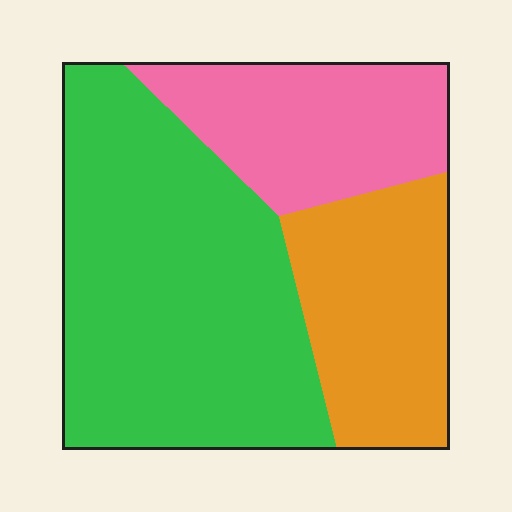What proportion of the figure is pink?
Pink takes up less than a quarter of the figure.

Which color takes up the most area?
Green, at roughly 50%.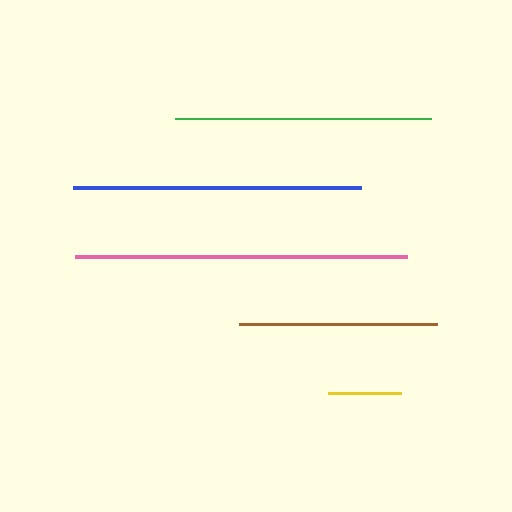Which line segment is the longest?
The pink line is the longest at approximately 332 pixels.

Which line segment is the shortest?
The yellow line is the shortest at approximately 74 pixels.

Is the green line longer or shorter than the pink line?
The pink line is longer than the green line.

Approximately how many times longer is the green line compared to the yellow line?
The green line is approximately 3.5 times the length of the yellow line.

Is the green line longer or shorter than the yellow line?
The green line is longer than the yellow line.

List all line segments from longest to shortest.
From longest to shortest: pink, blue, green, brown, yellow.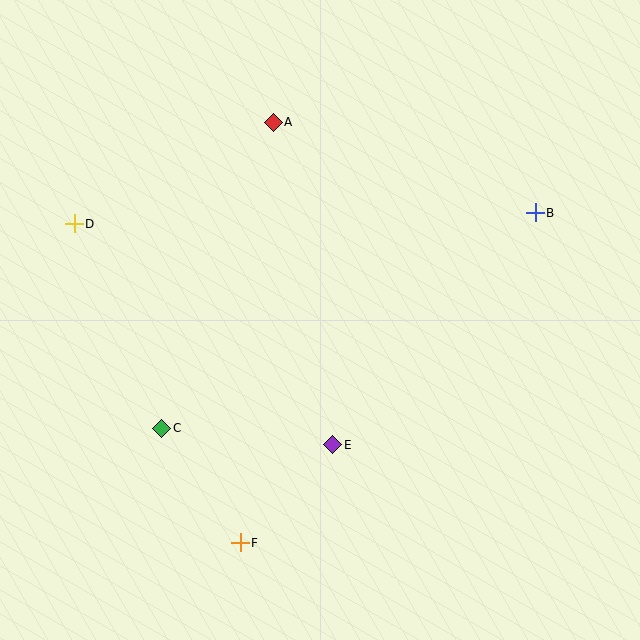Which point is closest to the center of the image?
Point E at (333, 445) is closest to the center.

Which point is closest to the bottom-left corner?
Point F is closest to the bottom-left corner.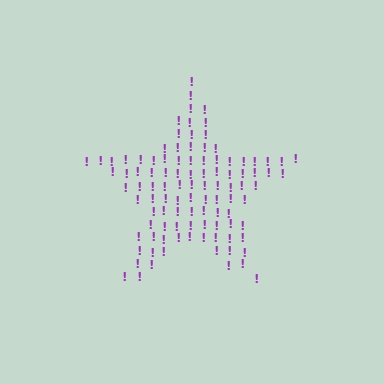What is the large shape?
The large shape is a star.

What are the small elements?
The small elements are exclamation marks.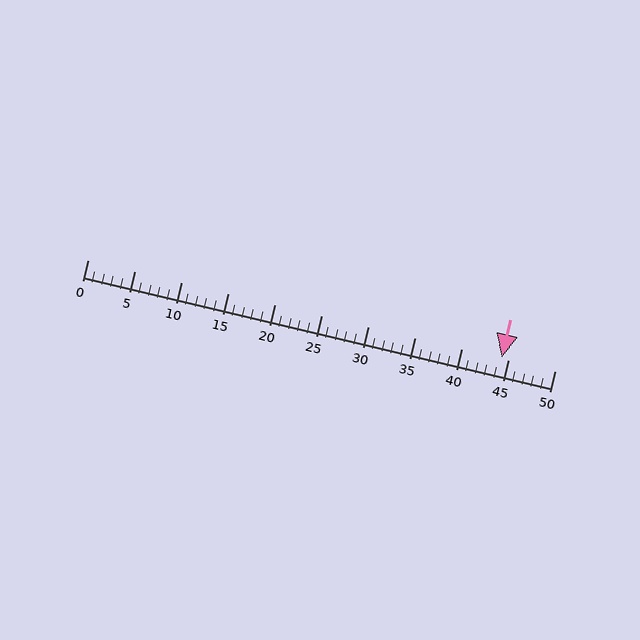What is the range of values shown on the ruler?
The ruler shows values from 0 to 50.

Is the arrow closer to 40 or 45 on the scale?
The arrow is closer to 45.